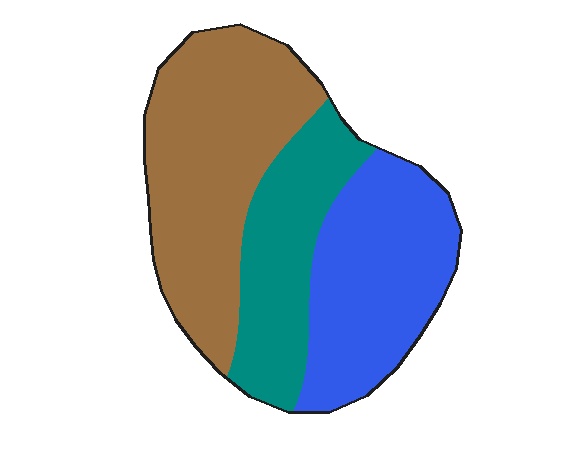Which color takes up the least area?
Teal, at roughly 25%.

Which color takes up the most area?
Brown, at roughly 40%.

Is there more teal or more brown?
Brown.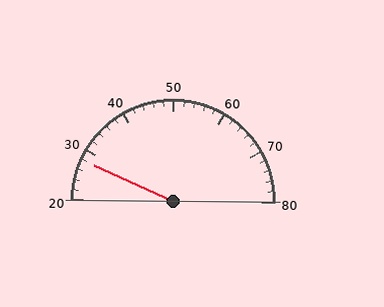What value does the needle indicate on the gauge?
The needle indicates approximately 28.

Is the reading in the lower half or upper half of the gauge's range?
The reading is in the lower half of the range (20 to 80).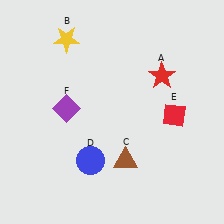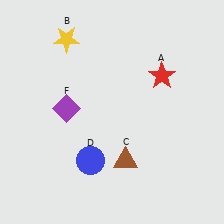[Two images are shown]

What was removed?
The red diamond (E) was removed in Image 2.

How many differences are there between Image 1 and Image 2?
There is 1 difference between the two images.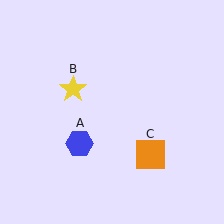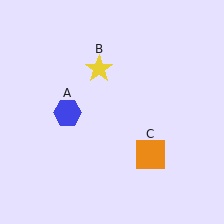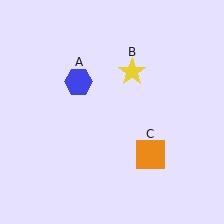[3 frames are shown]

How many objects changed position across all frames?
2 objects changed position: blue hexagon (object A), yellow star (object B).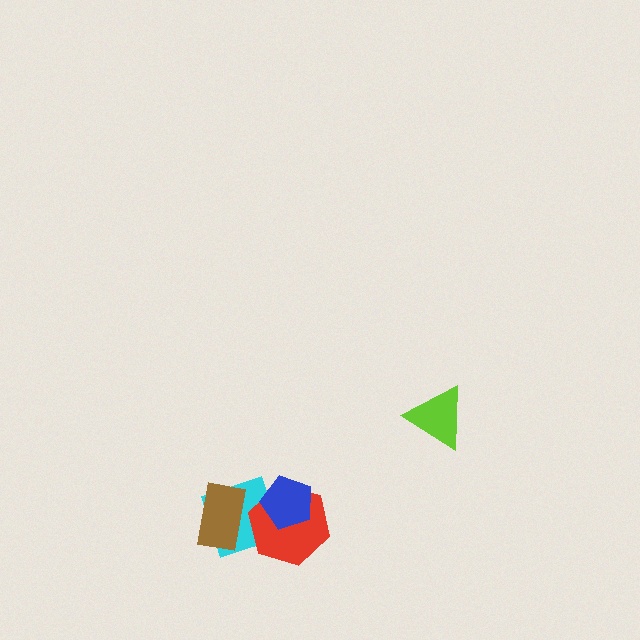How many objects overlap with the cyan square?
3 objects overlap with the cyan square.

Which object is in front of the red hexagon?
The blue pentagon is in front of the red hexagon.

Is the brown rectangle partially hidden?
No, no other shape covers it.